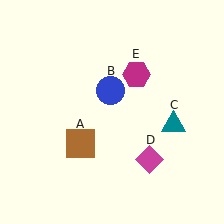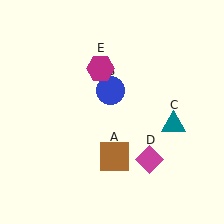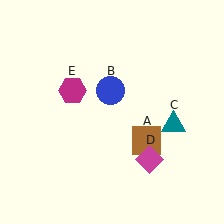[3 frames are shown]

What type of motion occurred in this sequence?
The brown square (object A), magenta hexagon (object E) rotated counterclockwise around the center of the scene.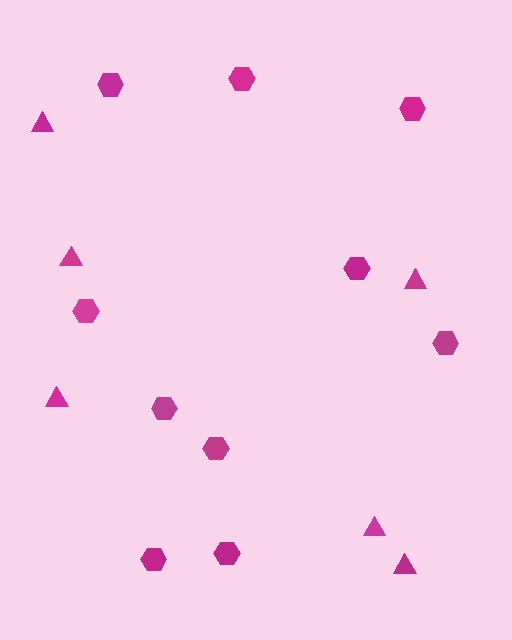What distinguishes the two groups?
There are 2 groups: one group of hexagons (10) and one group of triangles (6).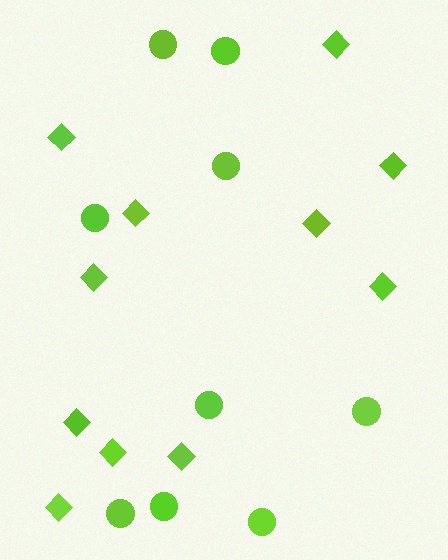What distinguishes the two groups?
There are 2 groups: one group of diamonds (11) and one group of circles (9).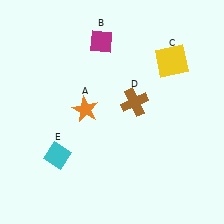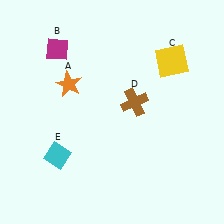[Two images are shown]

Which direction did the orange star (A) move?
The orange star (A) moved up.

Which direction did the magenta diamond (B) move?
The magenta diamond (B) moved left.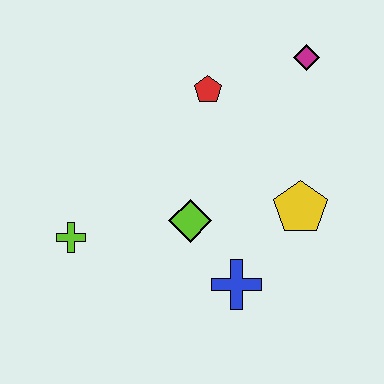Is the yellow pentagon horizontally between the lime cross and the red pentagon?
No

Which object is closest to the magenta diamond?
The red pentagon is closest to the magenta diamond.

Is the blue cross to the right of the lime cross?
Yes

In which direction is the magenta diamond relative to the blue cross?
The magenta diamond is above the blue cross.